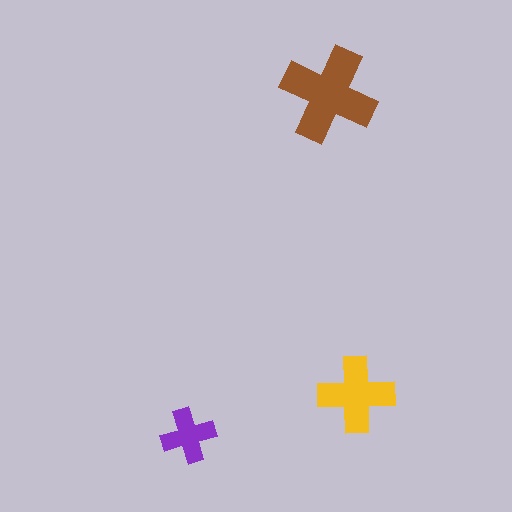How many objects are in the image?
There are 3 objects in the image.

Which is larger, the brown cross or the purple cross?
The brown one.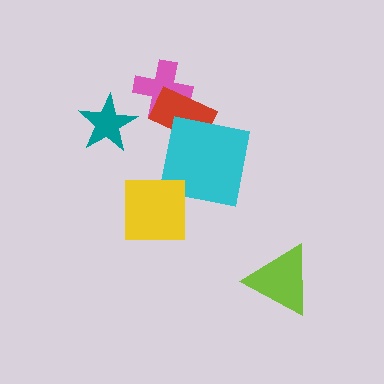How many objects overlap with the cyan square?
1 object overlaps with the cyan square.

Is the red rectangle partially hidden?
Yes, it is partially covered by another shape.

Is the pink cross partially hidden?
Yes, it is partially covered by another shape.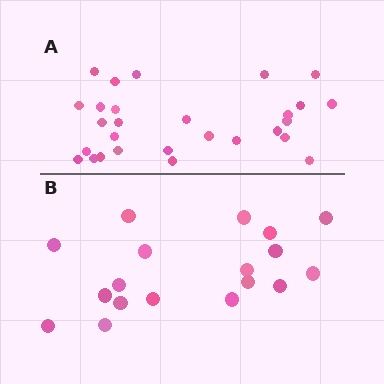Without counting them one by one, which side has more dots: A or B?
Region A (the top region) has more dots.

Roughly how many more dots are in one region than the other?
Region A has roughly 10 or so more dots than region B.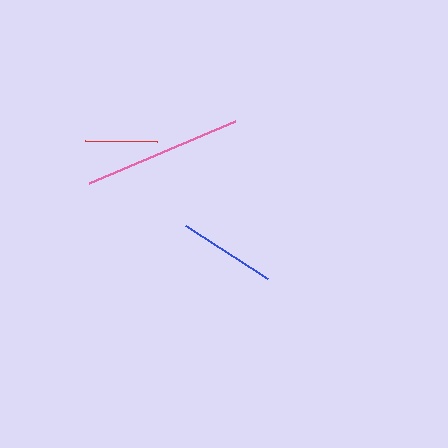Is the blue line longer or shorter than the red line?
The blue line is longer than the red line.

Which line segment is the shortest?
The red line is the shortest at approximately 72 pixels.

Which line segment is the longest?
The pink line is the longest at approximately 159 pixels.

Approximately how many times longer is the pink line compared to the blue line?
The pink line is approximately 1.6 times the length of the blue line.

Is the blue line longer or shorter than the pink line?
The pink line is longer than the blue line.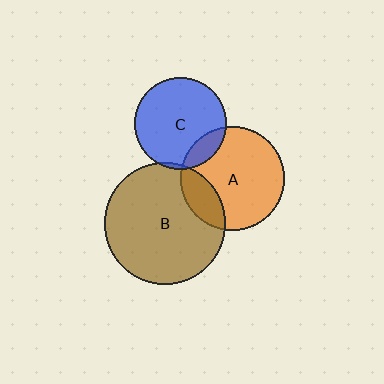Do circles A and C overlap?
Yes.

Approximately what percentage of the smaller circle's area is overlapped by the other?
Approximately 15%.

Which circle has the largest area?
Circle B (brown).